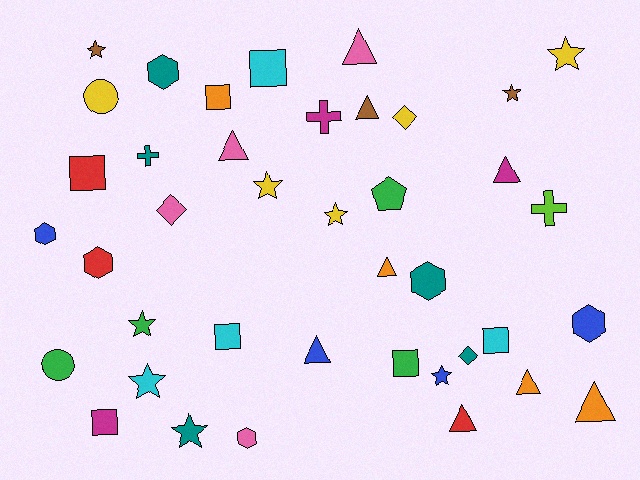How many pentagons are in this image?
There is 1 pentagon.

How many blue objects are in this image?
There are 4 blue objects.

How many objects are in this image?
There are 40 objects.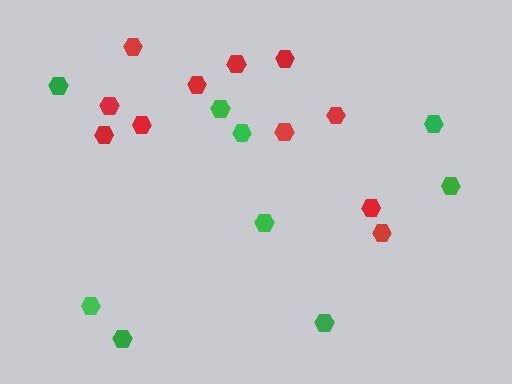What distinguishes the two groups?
There are 2 groups: one group of green hexagons (9) and one group of red hexagons (11).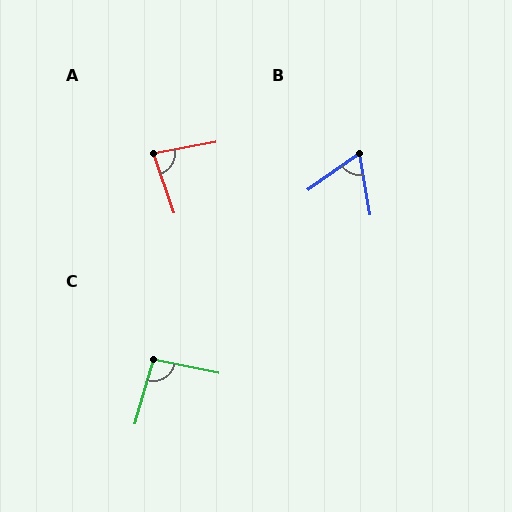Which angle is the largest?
C, at approximately 95 degrees.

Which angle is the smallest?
B, at approximately 65 degrees.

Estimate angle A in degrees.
Approximately 82 degrees.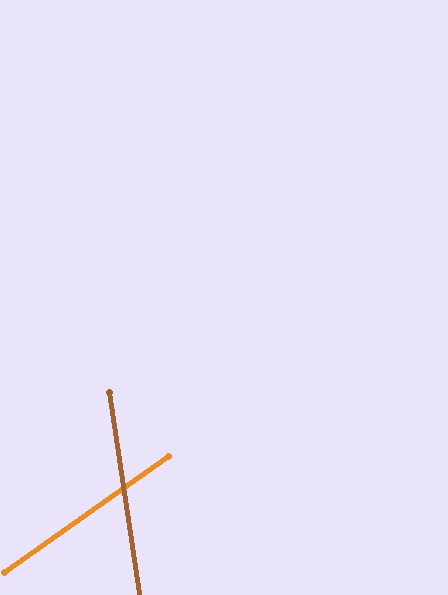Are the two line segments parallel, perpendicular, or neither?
Neither parallel nor perpendicular — they differ by about 63°.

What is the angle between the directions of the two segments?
Approximately 63 degrees.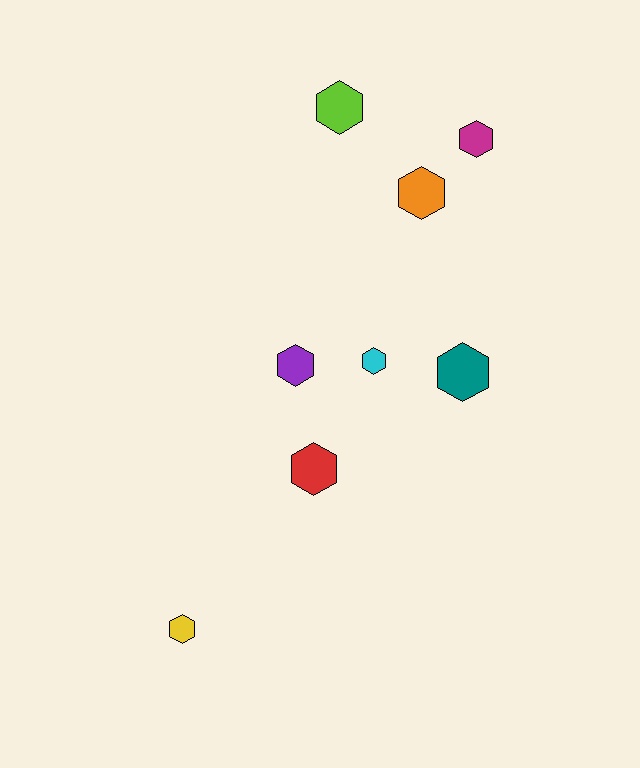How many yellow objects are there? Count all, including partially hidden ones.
There is 1 yellow object.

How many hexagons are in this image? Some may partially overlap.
There are 8 hexagons.